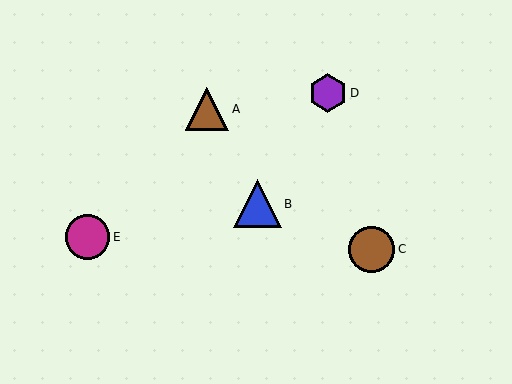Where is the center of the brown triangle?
The center of the brown triangle is at (207, 109).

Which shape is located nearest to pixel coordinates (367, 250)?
The brown circle (labeled C) at (372, 249) is nearest to that location.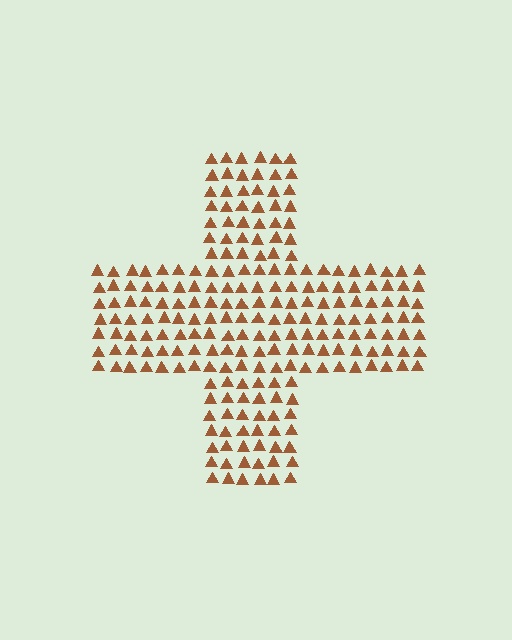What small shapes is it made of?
It is made of small triangles.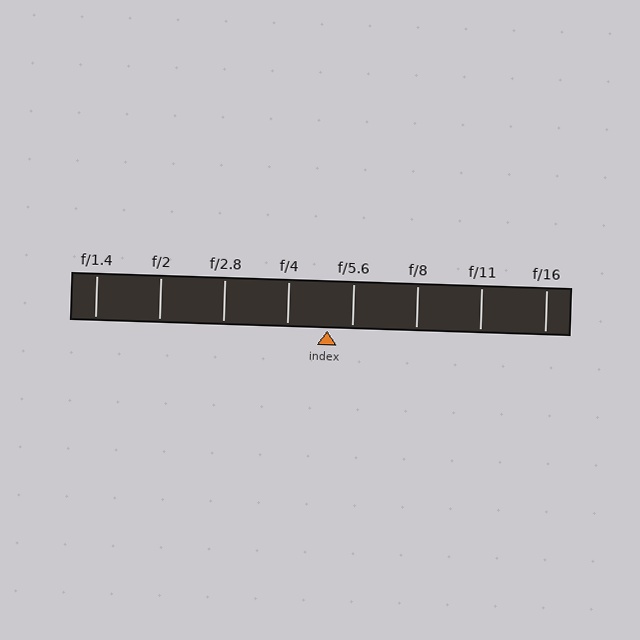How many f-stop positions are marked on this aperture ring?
There are 8 f-stop positions marked.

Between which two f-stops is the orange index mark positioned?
The index mark is between f/4 and f/5.6.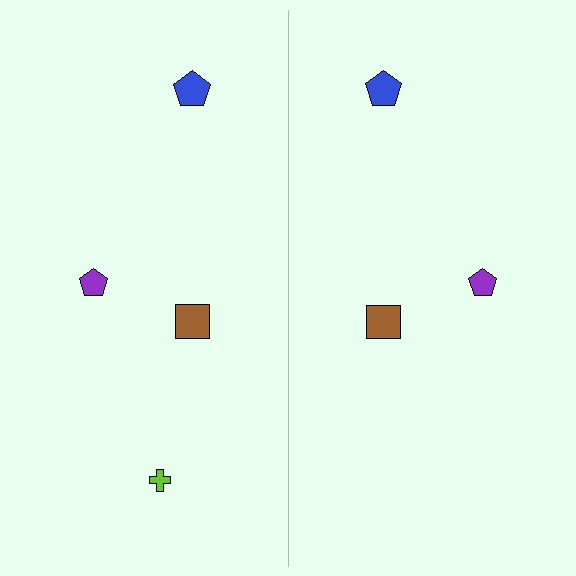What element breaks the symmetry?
A lime cross is missing from the right side.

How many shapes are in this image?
There are 7 shapes in this image.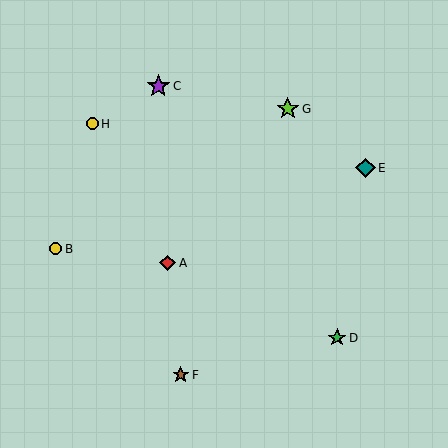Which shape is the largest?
The purple star (labeled C) is the largest.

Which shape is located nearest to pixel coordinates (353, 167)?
The teal diamond (labeled E) at (365, 168) is nearest to that location.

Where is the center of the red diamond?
The center of the red diamond is at (168, 263).